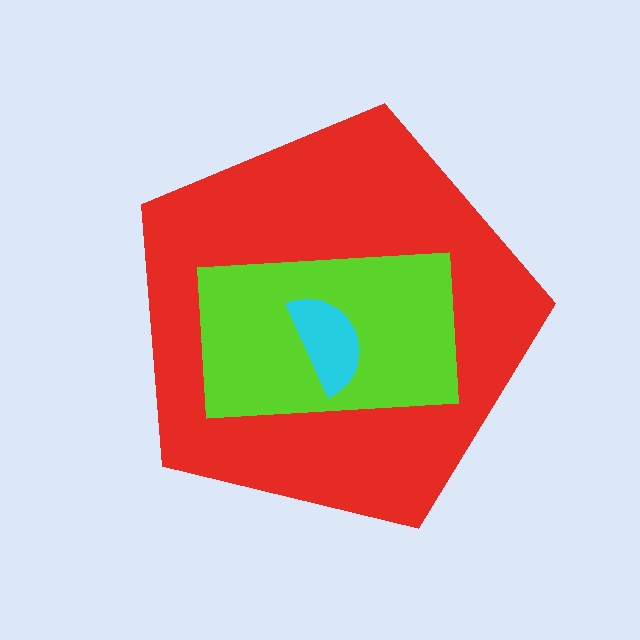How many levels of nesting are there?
3.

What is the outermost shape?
The red pentagon.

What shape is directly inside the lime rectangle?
The cyan semicircle.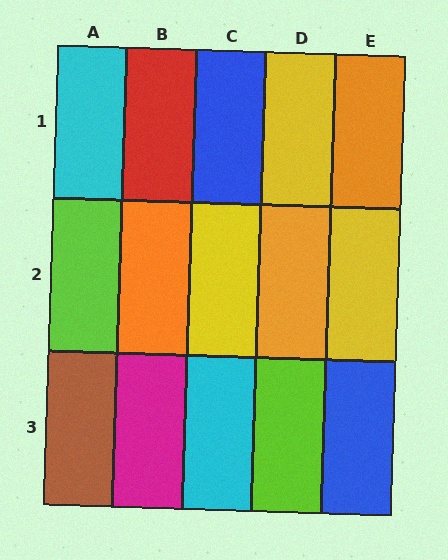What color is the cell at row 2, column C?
Yellow.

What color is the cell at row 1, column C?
Blue.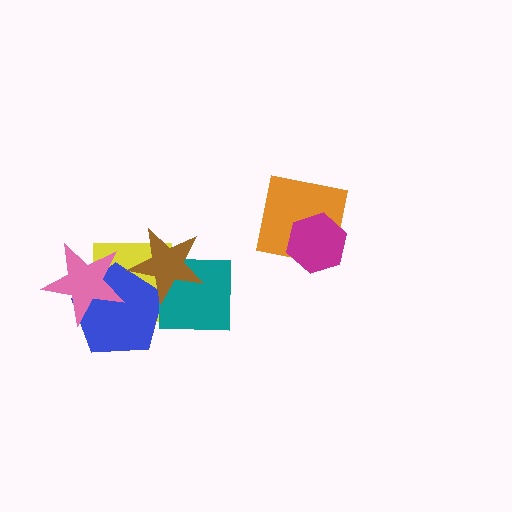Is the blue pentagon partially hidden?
Yes, it is partially covered by another shape.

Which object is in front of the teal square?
The brown star is in front of the teal square.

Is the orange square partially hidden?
Yes, it is partially covered by another shape.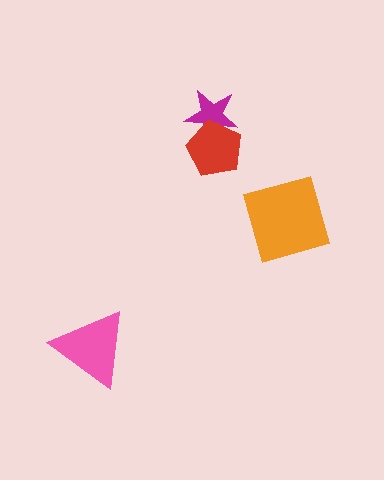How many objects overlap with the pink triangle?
0 objects overlap with the pink triangle.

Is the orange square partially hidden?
No, no other shape covers it.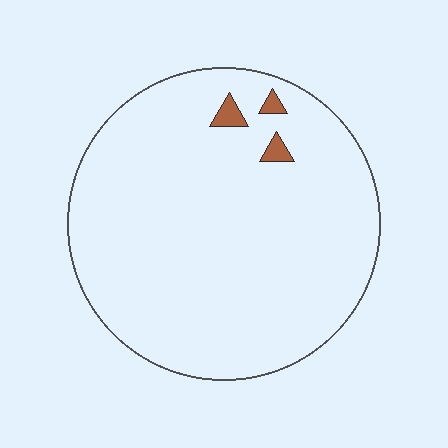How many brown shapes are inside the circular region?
3.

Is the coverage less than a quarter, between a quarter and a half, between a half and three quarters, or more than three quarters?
Less than a quarter.